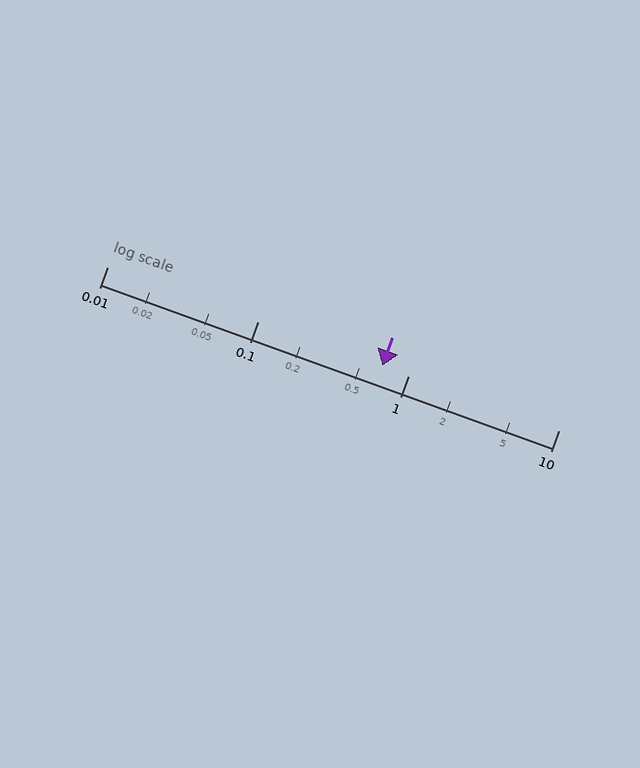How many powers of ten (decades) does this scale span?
The scale spans 3 decades, from 0.01 to 10.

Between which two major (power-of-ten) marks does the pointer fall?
The pointer is between 0.1 and 1.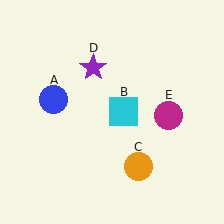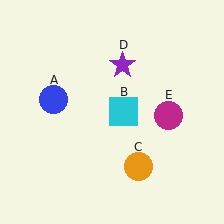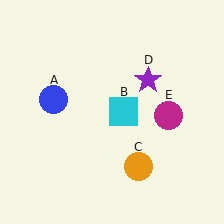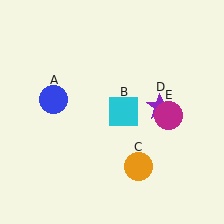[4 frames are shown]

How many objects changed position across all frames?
1 object changed position: purple star (object D).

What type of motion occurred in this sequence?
The purple star (object D) rotated clockwise around the center of the scene.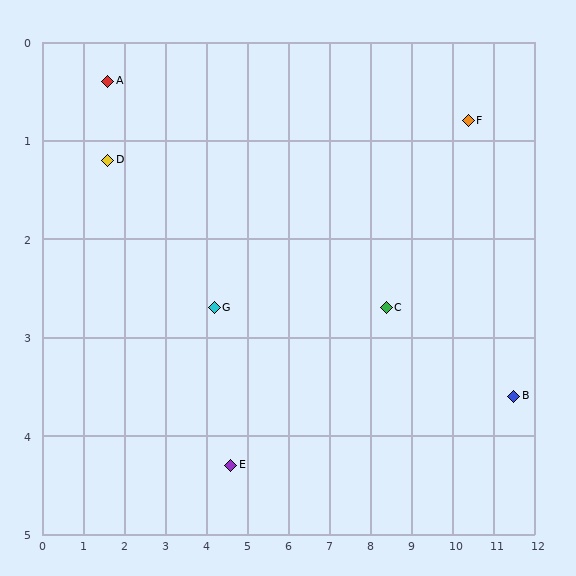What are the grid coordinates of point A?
Point A is at approximately (1.6, 0.4).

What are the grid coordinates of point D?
Point D is at approximately (1.6, 1.2).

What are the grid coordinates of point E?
Point E is at approximately (4.6, 4.3).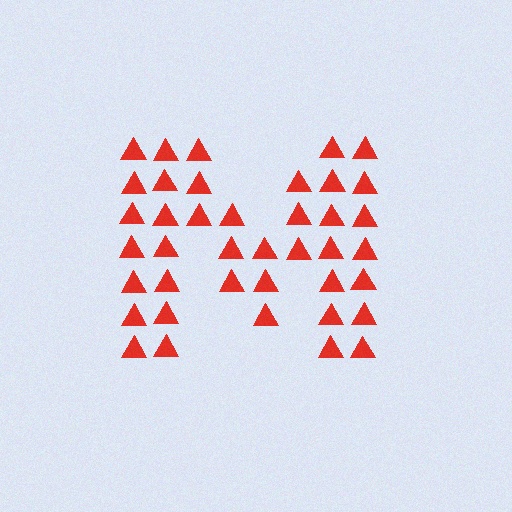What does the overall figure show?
The overall figure shows the letter M.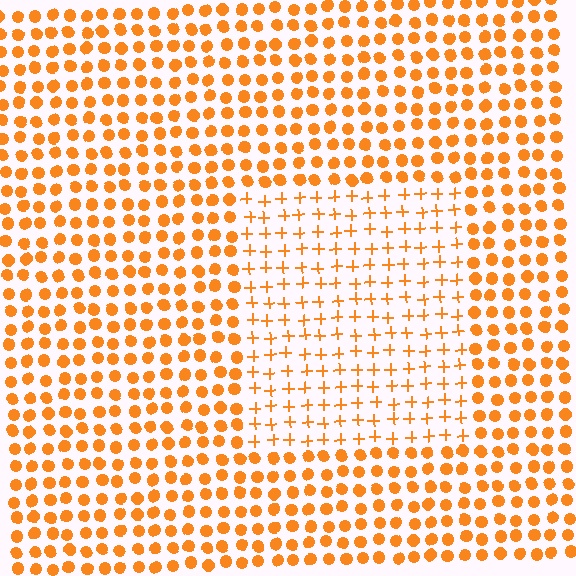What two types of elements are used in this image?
The image uses plus signs inside the rectangle region and circles outside it.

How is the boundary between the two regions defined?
The boundary is defined by a change in element shape: plus signs inside vs. circles outside. All elements share the same color and spacing.